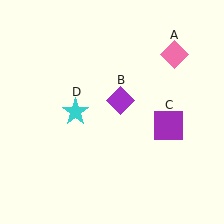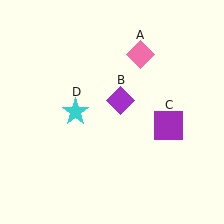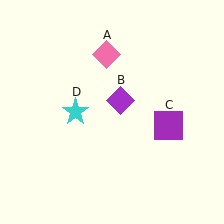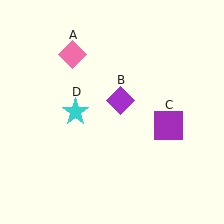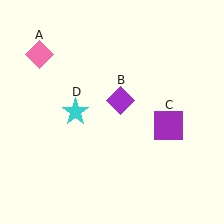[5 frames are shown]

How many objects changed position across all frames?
1 object changed position: pink diamond (object A).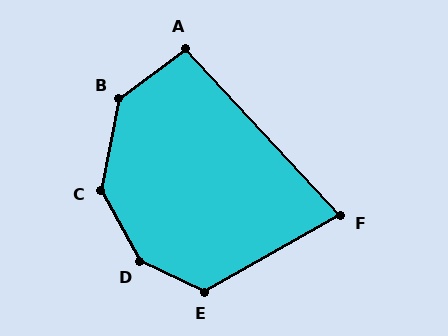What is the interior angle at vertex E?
Approximately 125 degrees (obtuse).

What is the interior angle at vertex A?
Approximately 96 degrees (obtuse).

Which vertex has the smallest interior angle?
F, at approximately 77 degrees.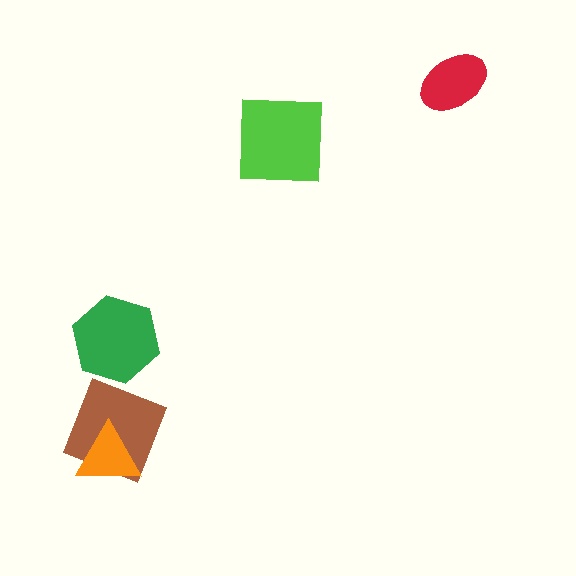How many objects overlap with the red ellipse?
0 objects overlap with the red ellipse.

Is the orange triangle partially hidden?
No, no other shape covers it.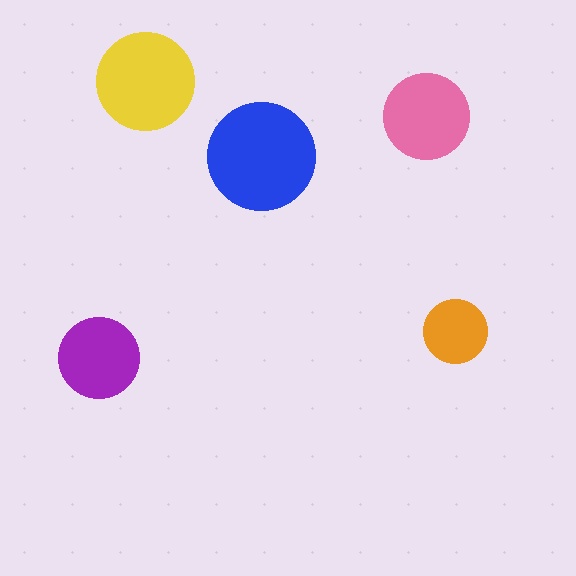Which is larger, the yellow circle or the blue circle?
The blue one.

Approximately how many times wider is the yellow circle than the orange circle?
About 1.5 times wider.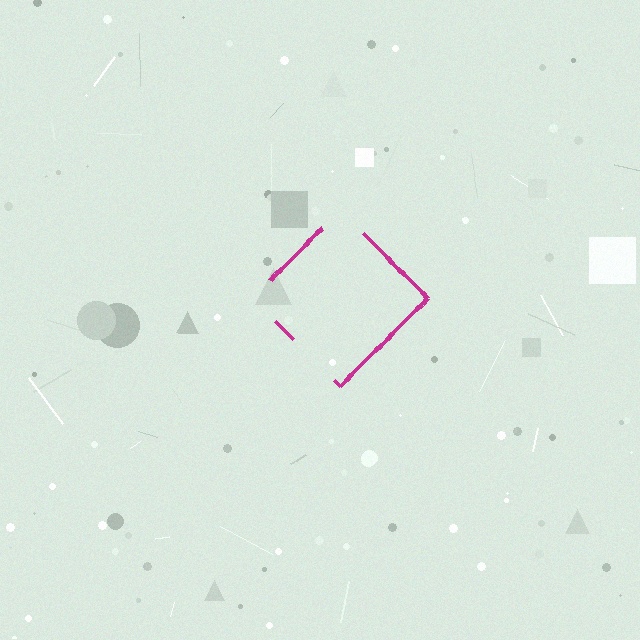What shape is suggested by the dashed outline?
The dashed outline suggests a diamond.